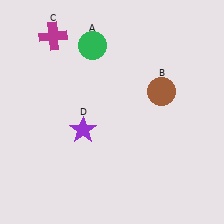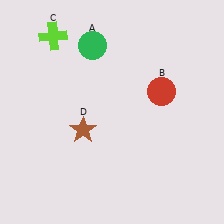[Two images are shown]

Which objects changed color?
B changed from brown to red. C changed from magenta to lime. D changed from purple to brown.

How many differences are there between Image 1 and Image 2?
There are 3 differences between the two images.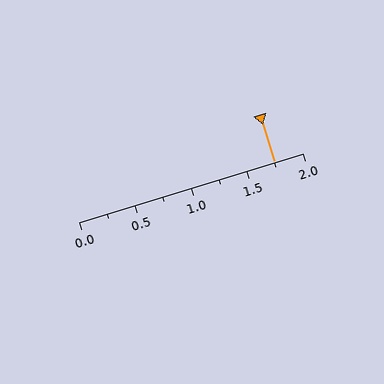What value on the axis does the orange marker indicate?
The marker indicates approximately 1.75.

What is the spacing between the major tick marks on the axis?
The major ticks are spaced 0.5 apart.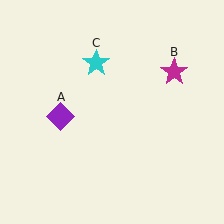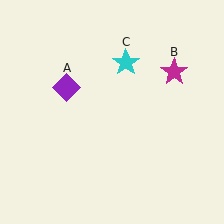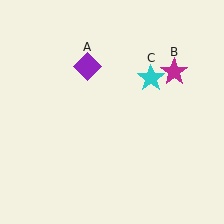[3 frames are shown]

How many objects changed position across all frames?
2 objects changed position: purple diamond (object A), cyan star (object C).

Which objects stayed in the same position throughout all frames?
Magenta star (object B) remained stationary.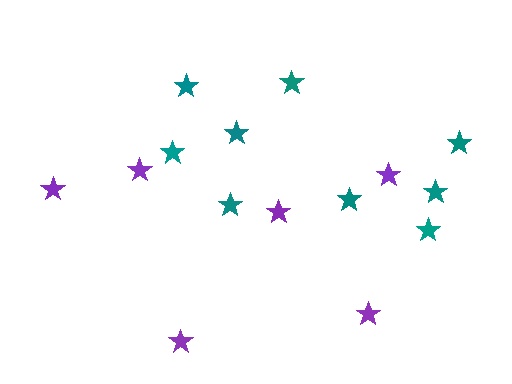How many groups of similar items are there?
There are 2 groups: one group of purple stars (6) and one group of teal stars (9).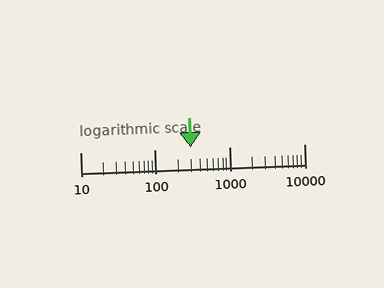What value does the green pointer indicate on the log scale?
The pointer indicates approximately 300.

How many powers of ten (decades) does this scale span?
The scale spans 3 decades, from 10 to 10000.